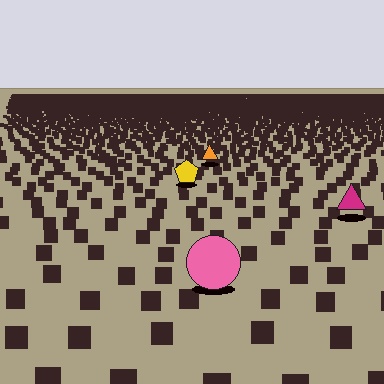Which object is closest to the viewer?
The pink circle is closest. The texture marks near it are larger and more spread out.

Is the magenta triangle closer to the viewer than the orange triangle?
Yes. The magenta triangle is closer — you can tell from the texture gradient: the ground texture is coarser near it.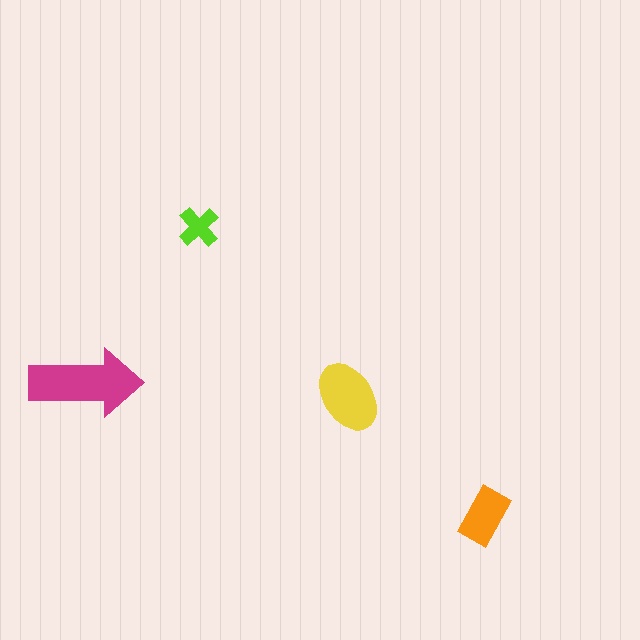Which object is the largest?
The magenta arrow.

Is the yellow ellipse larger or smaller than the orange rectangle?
Larger.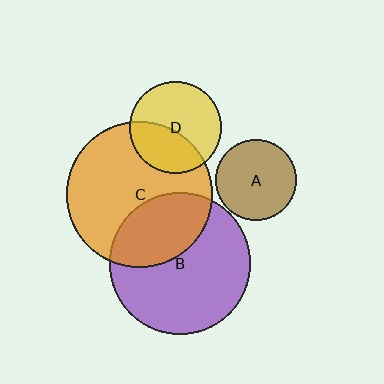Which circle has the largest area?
Circle C (orange).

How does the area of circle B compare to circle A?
Approximately 3.0 times.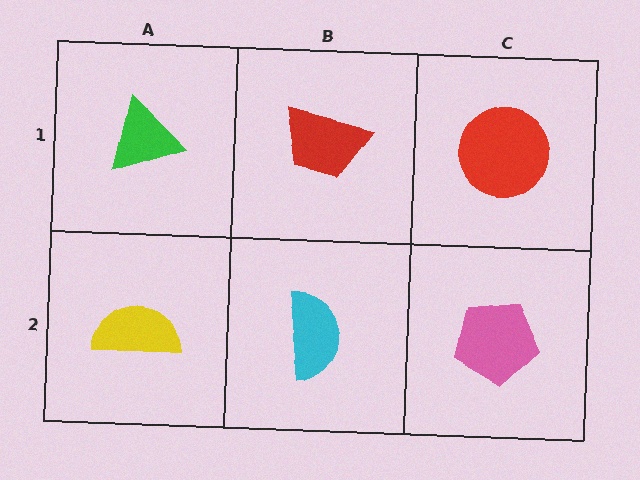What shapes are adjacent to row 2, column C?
A red circle (row 1, column C), a cyan semicircle (row 2, column B).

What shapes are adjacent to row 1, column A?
A yellow semicircle (row 2, column A), a red trapezoid (row 1, column B).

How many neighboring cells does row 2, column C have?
2.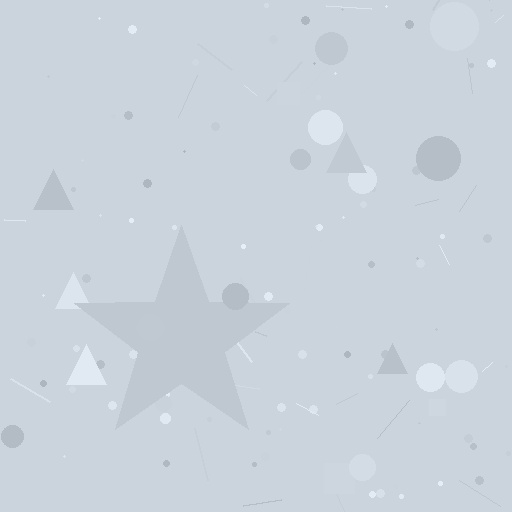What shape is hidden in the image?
A star is hidden in the image.